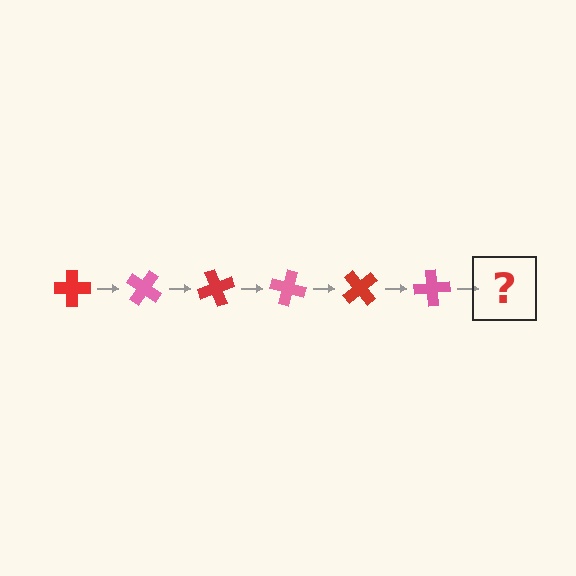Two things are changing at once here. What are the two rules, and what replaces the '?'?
The two rules are that it rotates 35 degrees each step and the color cycles through red and pink. The '?' should be a red cross, rotated 210 degrees from the start.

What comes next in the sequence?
The next element should be a red cross, rotated 210 degrees from the start.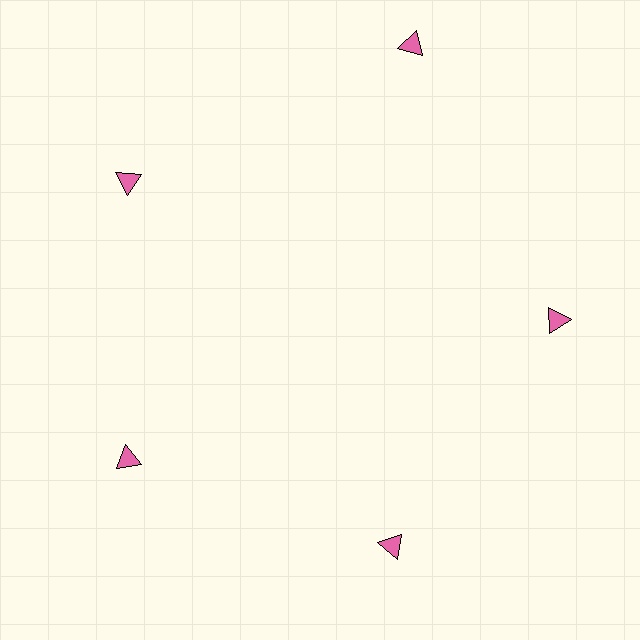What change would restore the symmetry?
The symmetry would be restored by moving it inward, back onto the ring so that all 5 triangles sit at equal angles and equal distance from the center.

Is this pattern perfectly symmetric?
No. The 5 pink triangles are arranged in a ring, but one element near the 1 o'clock position is pushed outward from the center, breaking the 5-fold rotational symmetry.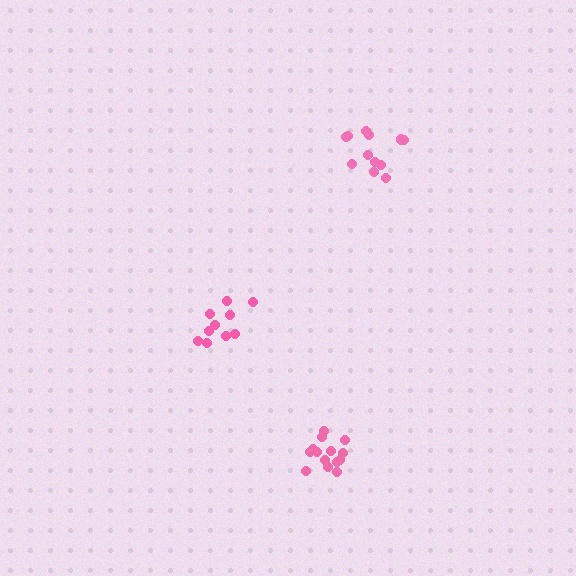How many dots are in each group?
Group 1: 12 dots, Group 2: 14 dots, Group 3: 10 dots (36 total).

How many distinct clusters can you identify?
There are 3 distinct clusters.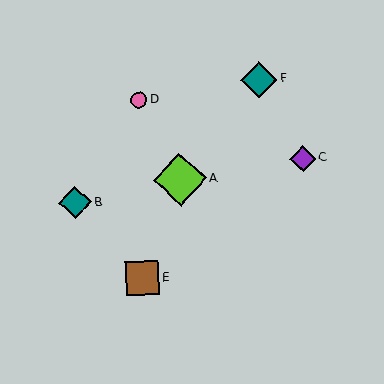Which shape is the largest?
The lime diamond (labeled A) is the largest.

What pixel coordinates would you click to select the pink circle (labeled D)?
Click at (139, 100) to select the pink circle D.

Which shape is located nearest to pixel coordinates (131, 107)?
The pink circle (labeled D) at (139, 100) is nearest to that location.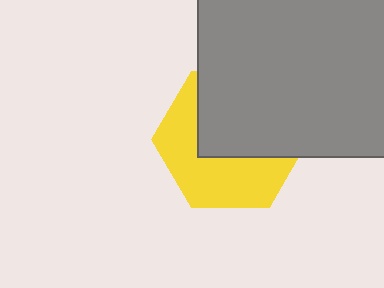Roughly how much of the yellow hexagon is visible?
About half of it is visible (roughly 49%).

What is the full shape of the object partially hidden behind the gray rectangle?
The partially hidden object is a yellow hexagon.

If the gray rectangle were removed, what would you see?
You would see the complete yellow hexagon.